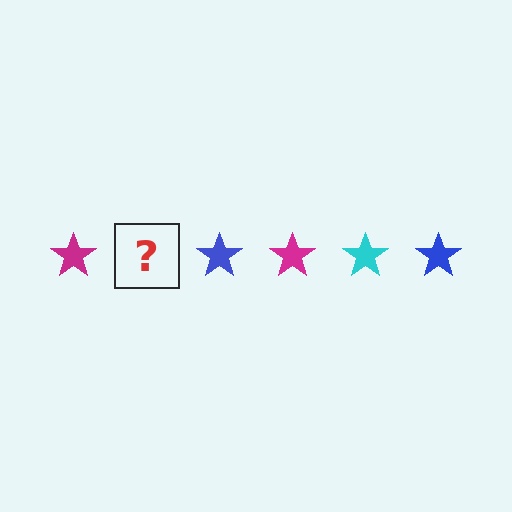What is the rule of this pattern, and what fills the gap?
The rule is that the pattern cycles through magenta, cyan, blue stars. The gap should be filled with a cyan star.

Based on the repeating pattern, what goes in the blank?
The blank should be a cyan star.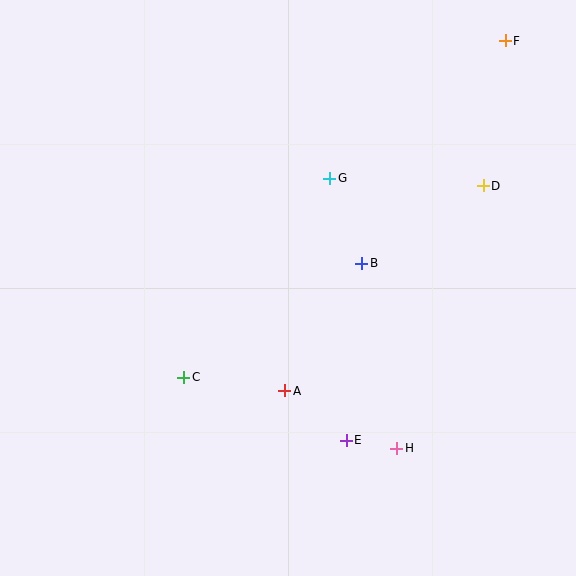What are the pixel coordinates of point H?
Point H is at (397, 448).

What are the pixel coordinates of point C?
Point C is at (184, 377).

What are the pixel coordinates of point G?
Point G is at (330, 178).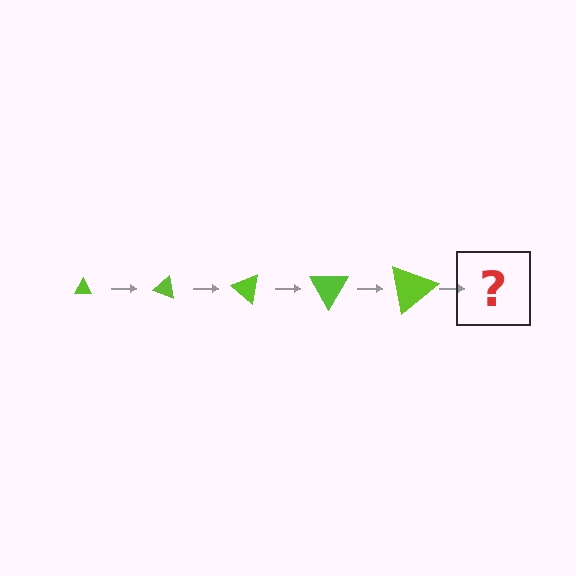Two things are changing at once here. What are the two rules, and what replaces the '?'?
The two rules are that the triangle grows larger each step and it rotates 20 degrees each step. The '?' should be a triangle, larger than the previous one and rotated 100 degrees from the start.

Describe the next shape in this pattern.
It should be a triangle, larger than the previous one and rotated 100 degrees from the start.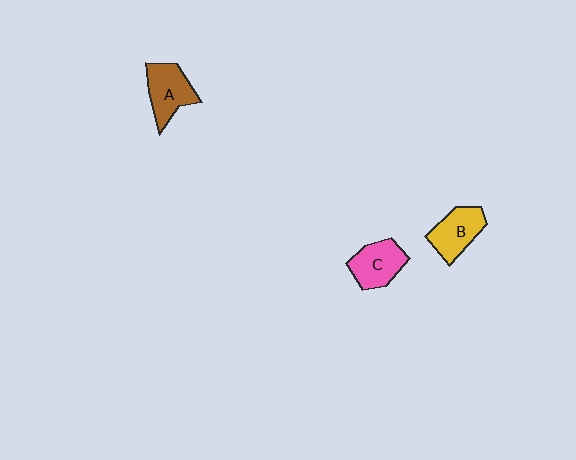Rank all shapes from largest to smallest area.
From largest to smallest: A (brown), C (pink), B (yellow).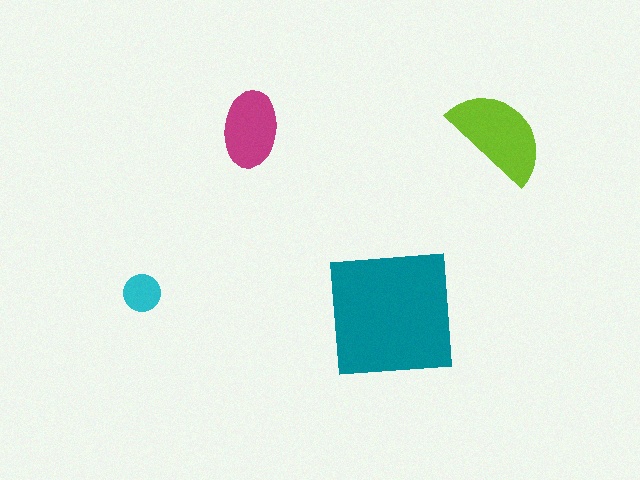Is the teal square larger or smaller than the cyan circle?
Larger.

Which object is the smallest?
The cyan circle.